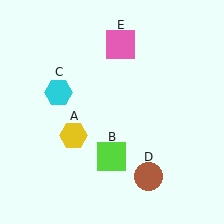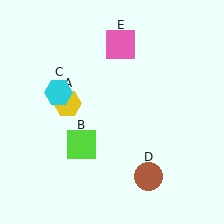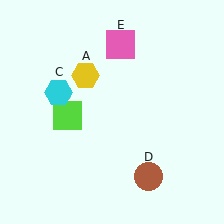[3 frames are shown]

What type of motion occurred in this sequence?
The yellow hexagon (object A), lime square (object B) rotated clockwise around the center of the scene.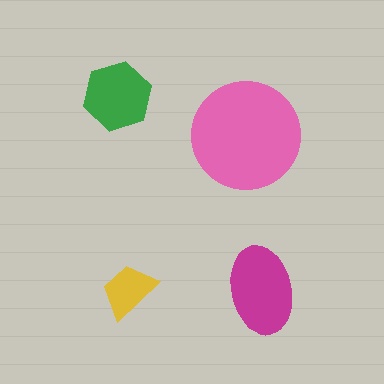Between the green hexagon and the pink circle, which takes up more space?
The pink circle.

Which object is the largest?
The pink circle.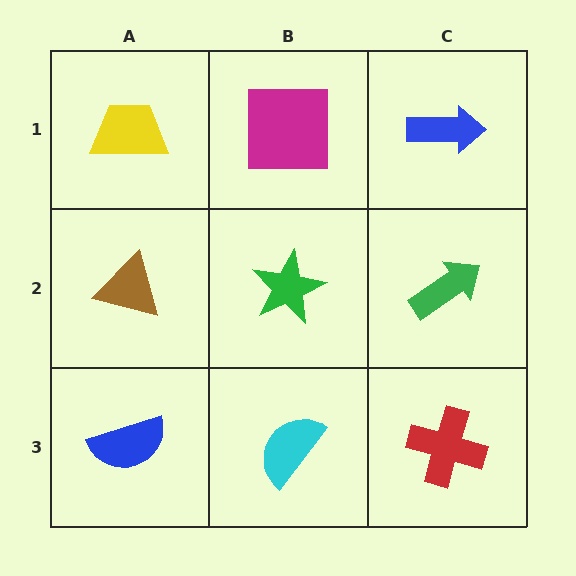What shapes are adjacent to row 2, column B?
A magenta square (row 1, column B), a cyan semicircle (row 3, column B), a brown triangle (row 2, column A), a green arrow (row 2, column C).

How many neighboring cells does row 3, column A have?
2.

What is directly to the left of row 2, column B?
A brown triangle.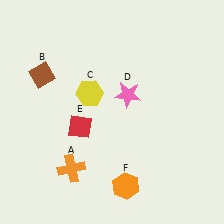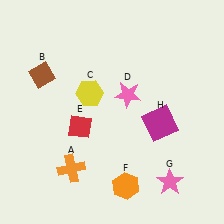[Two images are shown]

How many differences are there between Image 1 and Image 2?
There are 2 differences between the two images.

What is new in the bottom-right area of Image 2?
A magenta square (H) was added in the bottom-right area of Image 2.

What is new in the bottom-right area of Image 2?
A pink star (G) was added in the bottom-right area of Image 2.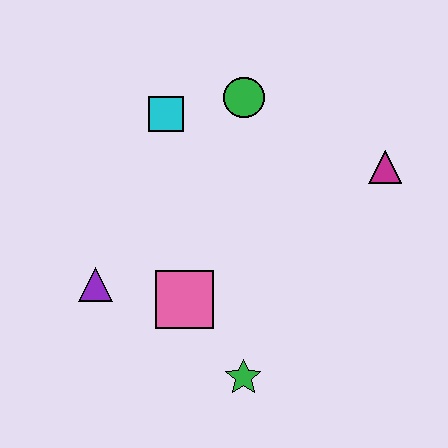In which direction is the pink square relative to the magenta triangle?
The pink square is to the left of the magenta triangle.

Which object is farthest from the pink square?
The magenta triangle is farthest from the pink square.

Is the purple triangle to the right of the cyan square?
No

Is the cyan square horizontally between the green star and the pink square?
No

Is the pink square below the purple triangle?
Yes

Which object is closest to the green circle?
The cyan square is closest to the green circle.